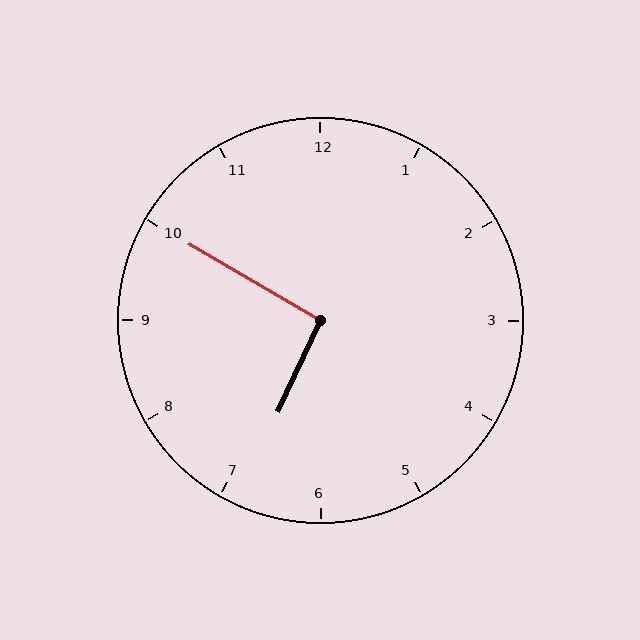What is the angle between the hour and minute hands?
Approximately 95 degrees.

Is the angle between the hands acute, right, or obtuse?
It is right.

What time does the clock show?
6:50.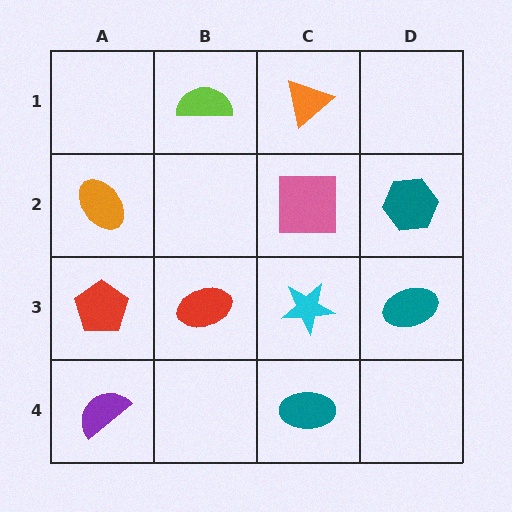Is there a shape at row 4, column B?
No, that cell is empty.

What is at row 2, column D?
A teal hexagon.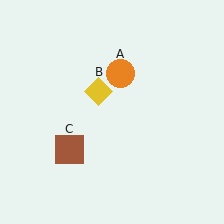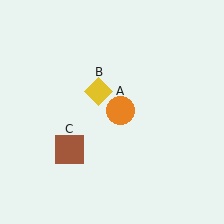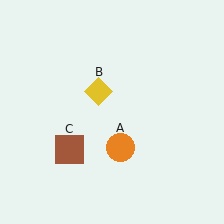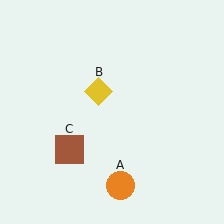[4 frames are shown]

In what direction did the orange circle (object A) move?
The orange circle (object A) moved down.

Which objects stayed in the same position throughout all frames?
Yellow diamond (object B) and brown square (object C) remained stationary.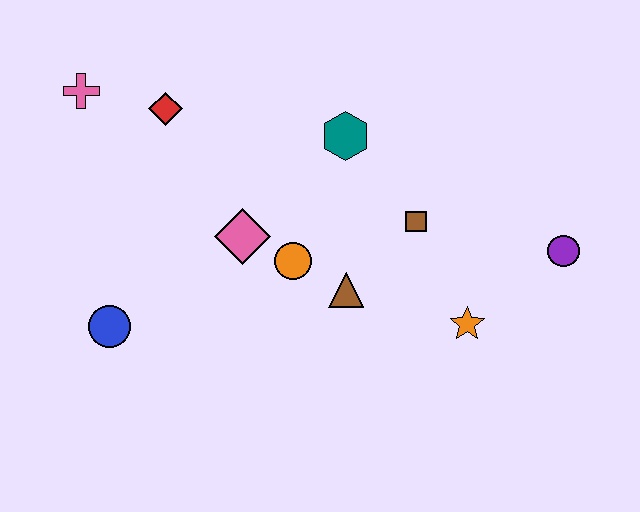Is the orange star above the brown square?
No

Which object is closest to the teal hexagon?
The brown square is closest to the teal hexagon.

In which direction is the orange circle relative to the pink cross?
The orange circle is to the right of the pink cross.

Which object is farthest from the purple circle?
The pink cross is farthest from the purple circle.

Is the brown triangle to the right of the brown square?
No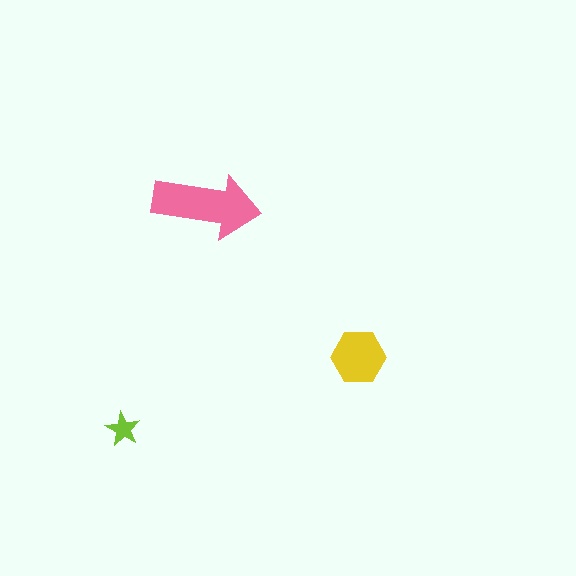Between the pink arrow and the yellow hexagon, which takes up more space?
The pink arrow.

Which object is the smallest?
The lime star.